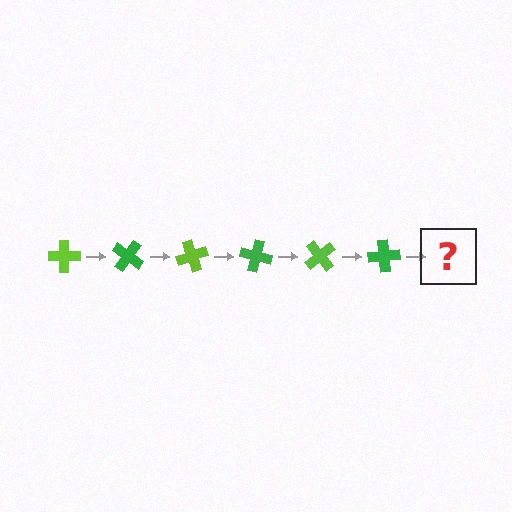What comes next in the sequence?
The next element should be a lime cross, rotated 210 degrees from the start.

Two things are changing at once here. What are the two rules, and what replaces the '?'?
The two rules are that it rotates 35 degrees each step and the color cycles through lime and green. The '?' should be a lime cross, rotated 210 degrees from the start.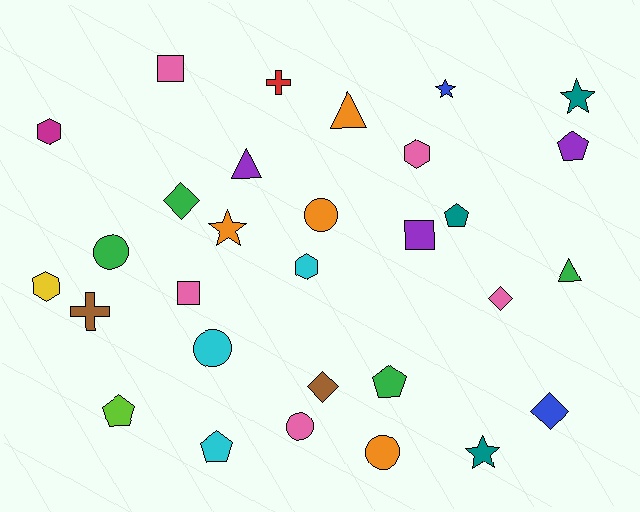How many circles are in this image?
There are 5 circles.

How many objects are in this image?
There are 30 objects.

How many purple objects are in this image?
There are 3 purple objects.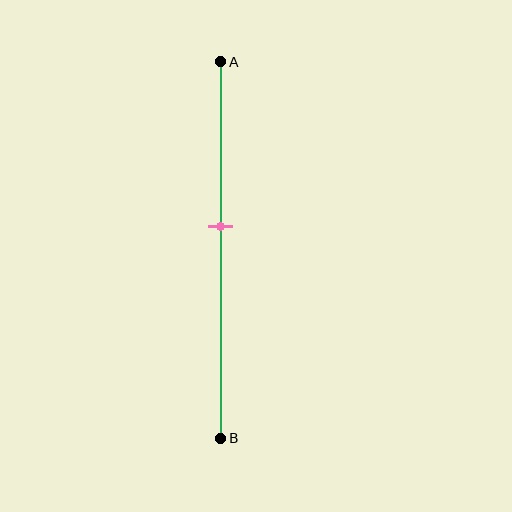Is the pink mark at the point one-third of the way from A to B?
No, the mark is at about 45% from A, not at the 33% one-third point.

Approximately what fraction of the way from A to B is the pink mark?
The pink mark is approximately 45% of the way from A to B.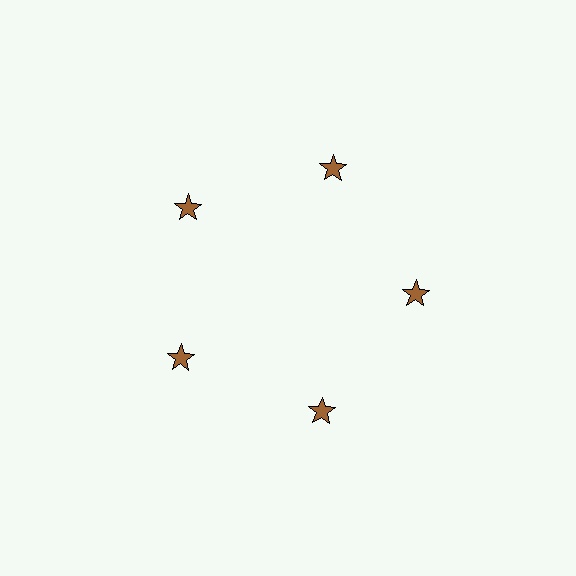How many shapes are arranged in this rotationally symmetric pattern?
There are 5 shapes, arranged in 5 groups of 1.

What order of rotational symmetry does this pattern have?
This pattern has 5-fold rotational symmetry.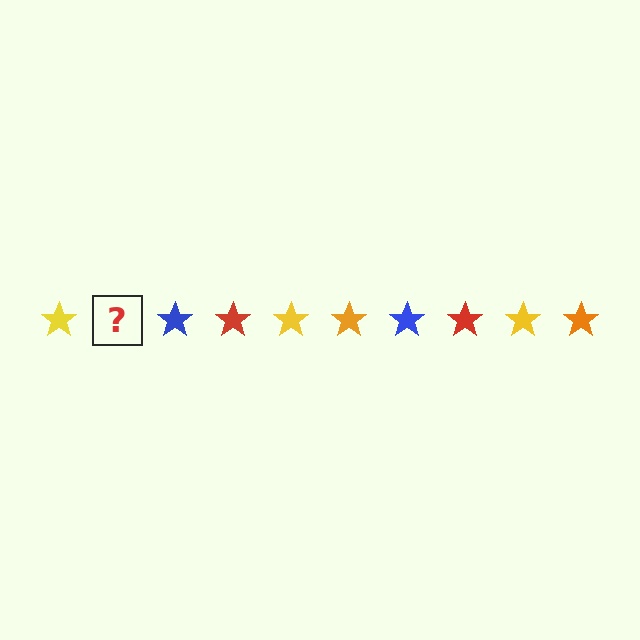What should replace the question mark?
The question mark should be replaced with an orange star.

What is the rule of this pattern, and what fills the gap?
The rule is that the pattern cycles through yellow, orange, blue, red stars. The gap should be filled with an orange star.